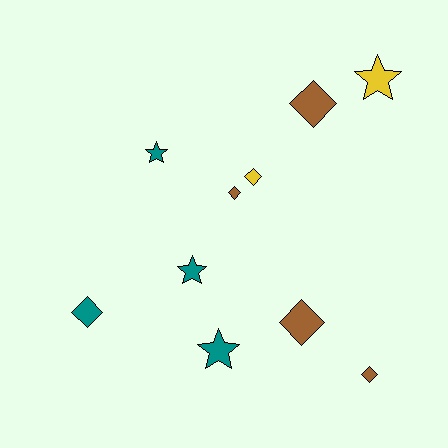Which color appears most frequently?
Brown, with 4 objects.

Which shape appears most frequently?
Diamond, with 6 objects.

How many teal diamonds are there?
There is 1 teal diamond.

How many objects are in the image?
There are 10 objects.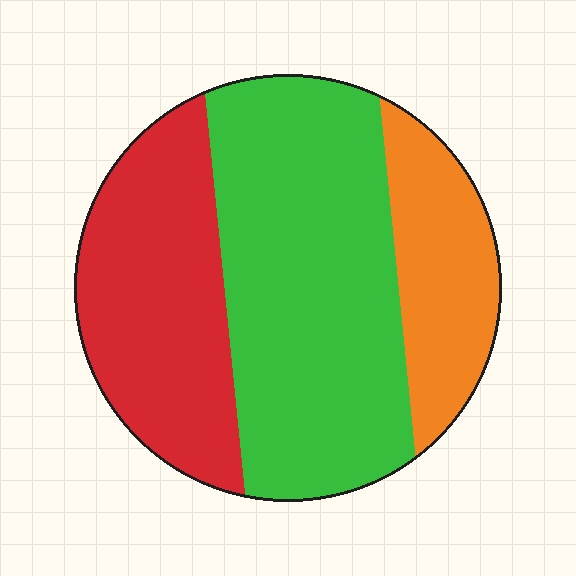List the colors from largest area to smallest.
From largest to smallest: green, red, orange.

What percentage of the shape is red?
Red takes up about one third (1/3) of the shape.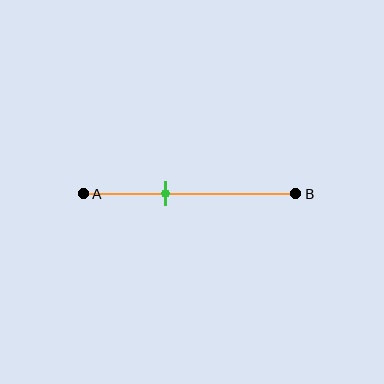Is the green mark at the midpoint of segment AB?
No, the mark is at about 40% from A, not at the 50% midpoint.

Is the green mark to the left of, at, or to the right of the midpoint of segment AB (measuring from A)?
The green mark is to the left of the midpoint of segment AB.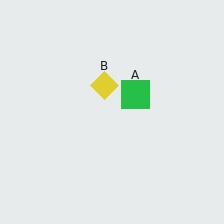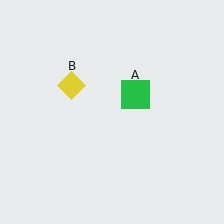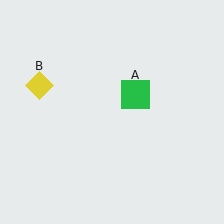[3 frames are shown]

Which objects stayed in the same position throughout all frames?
Green square (object A) remained stationary.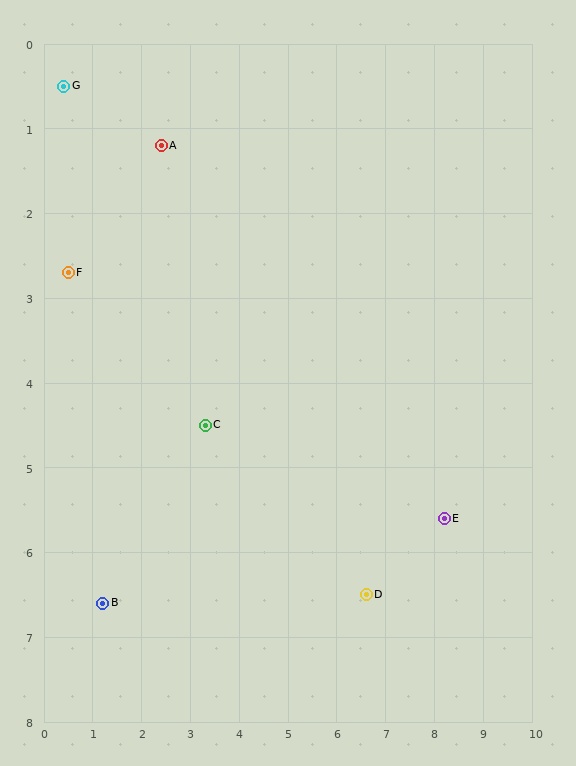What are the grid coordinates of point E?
Point E is at approximately (8.2, 5.6).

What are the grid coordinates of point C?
Point C is at approximately (3.3, 4.5).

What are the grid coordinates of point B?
Point B is at approximately (1.2, 6.6).